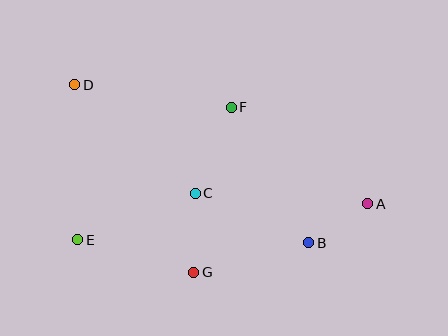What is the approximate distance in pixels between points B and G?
The distance between B and G is approximately 119 pixels.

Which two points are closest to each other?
Points A and B are closest to each other.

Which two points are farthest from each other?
Points A and D are farthest from each other.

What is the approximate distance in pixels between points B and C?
The distance between B and C is approximately 124 pixels.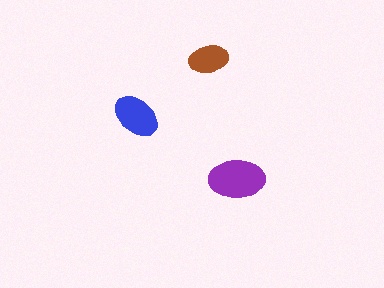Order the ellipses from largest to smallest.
the purple one, the blue one, the brown one.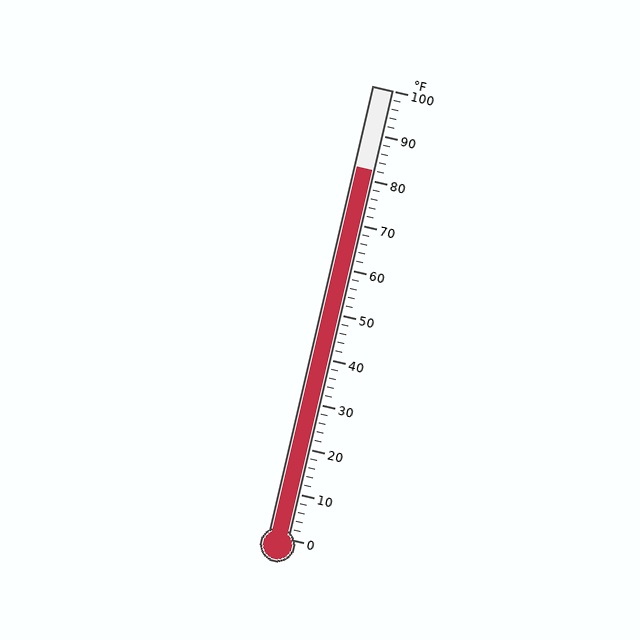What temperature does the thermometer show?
The thermometer shows approximately 82°F.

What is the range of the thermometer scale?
The thermometer scale ranges from 0°F to 100°F.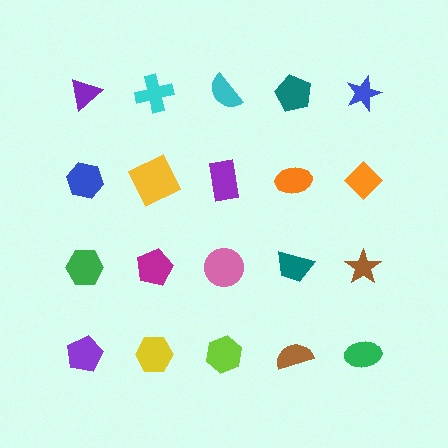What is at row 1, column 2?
A cyan cross.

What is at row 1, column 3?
A cyan semicircle.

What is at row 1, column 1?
A purple triangle.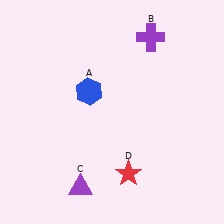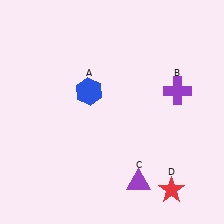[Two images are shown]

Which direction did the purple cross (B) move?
The purple cross (B) moved down.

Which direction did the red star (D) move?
The red star (D) moved right.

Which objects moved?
The objects that moved are: the purple cross (B), the purple triangle (C), the red star (D).